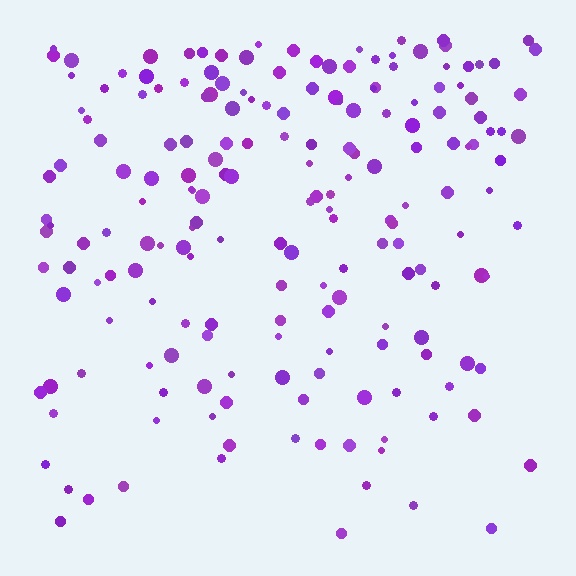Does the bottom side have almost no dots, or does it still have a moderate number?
Still a moderate number, just noticeably fewer than the top.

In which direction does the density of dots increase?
From bottom to top, with the top side densest.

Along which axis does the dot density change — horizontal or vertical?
Vertical.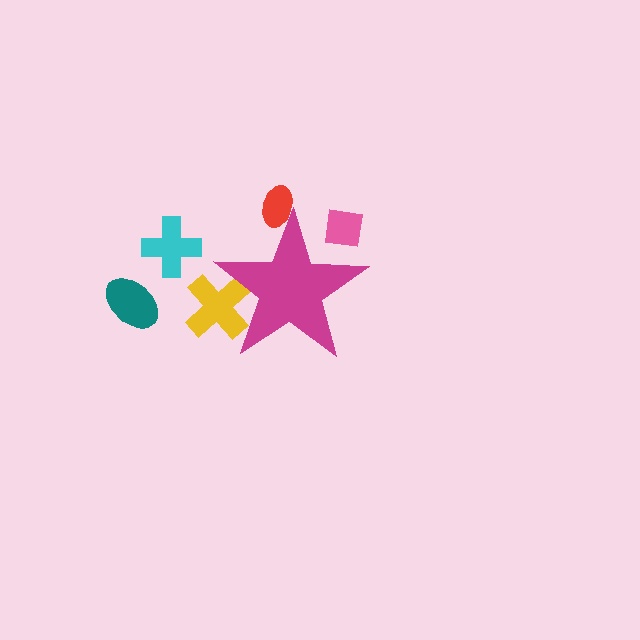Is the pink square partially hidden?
Yes, the pink square is partially hidden behind the magenta star.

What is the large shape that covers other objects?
A magenta star.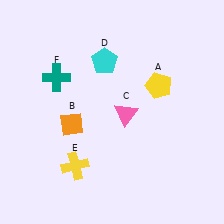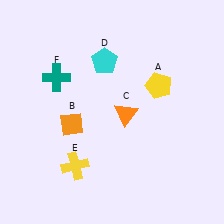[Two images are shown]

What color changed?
The triangle (C) changed from pink in Image 1 to orange in Image 2.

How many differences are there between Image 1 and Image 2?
There is 1 difference between the two images.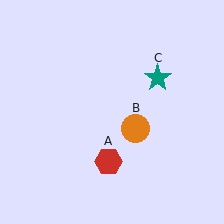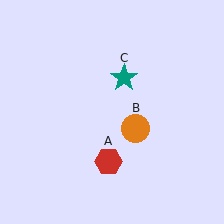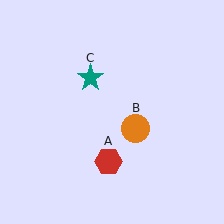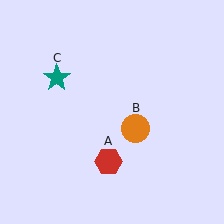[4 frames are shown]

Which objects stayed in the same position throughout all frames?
Red hexagon (object A) and orange circle (object B) remained stationary.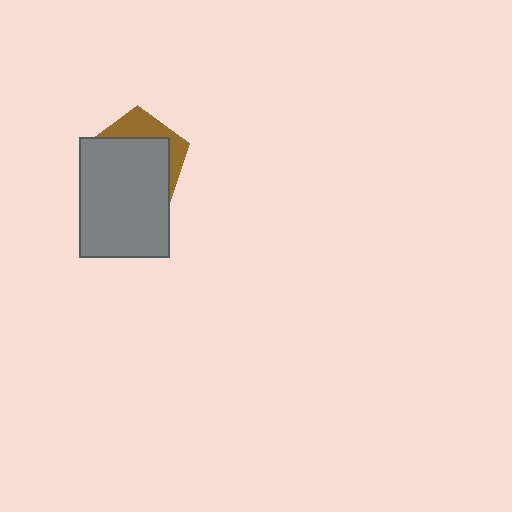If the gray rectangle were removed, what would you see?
You would see the complete brown pentagon.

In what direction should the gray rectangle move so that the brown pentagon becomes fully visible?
The gray rectangle should move down. That is the shortest direction to clear the overlap and leave the brown pentagon fully visible.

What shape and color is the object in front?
The object in front is a gray rectangle.